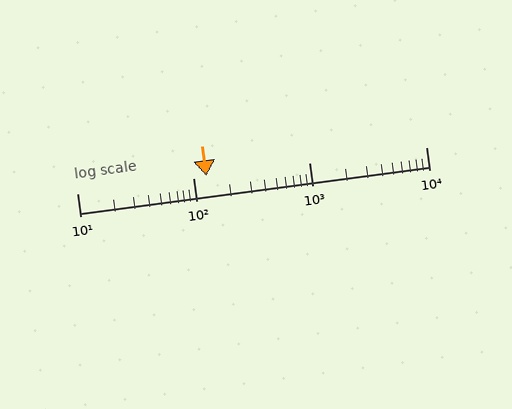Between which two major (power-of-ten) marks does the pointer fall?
The pointer is between 100 and 1000.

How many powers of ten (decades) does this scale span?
The scale spans 3 decades, from 10 to 10000.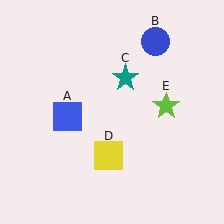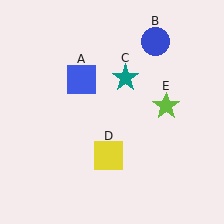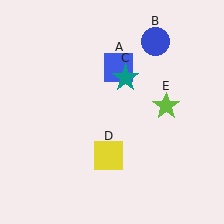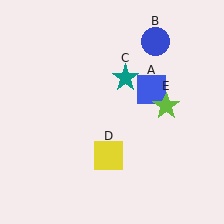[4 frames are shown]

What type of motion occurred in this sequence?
The blue square (object A) rotated clockwise around the center of the scene.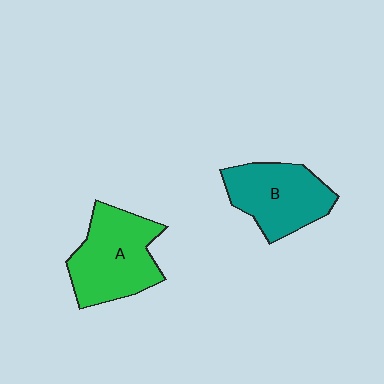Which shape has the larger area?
Shape A (green).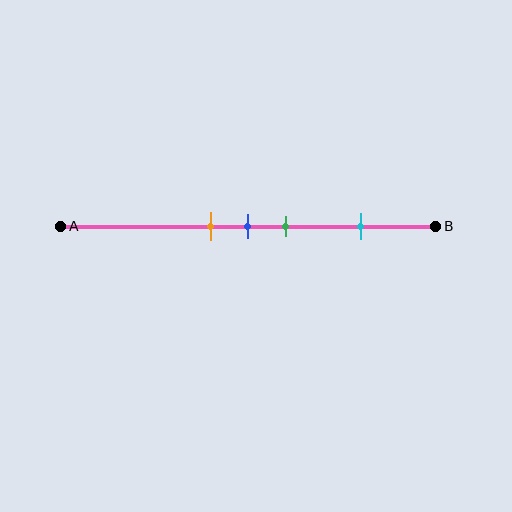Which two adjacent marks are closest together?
The orange and blue marks are the closest adjacent pair.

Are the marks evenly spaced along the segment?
No, the marks are not evenly spaced.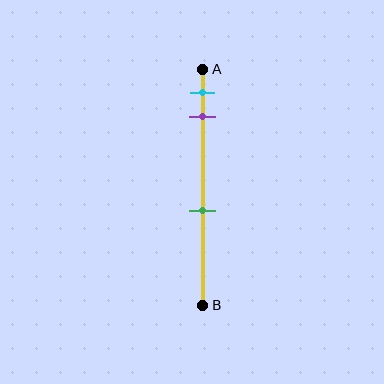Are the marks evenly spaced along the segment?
No, the marks are not evenly spaced.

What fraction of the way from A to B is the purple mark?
The purple mark is approximately 20% (0.2) of the way from A to B.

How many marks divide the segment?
There are 3 marks dividing the segment.